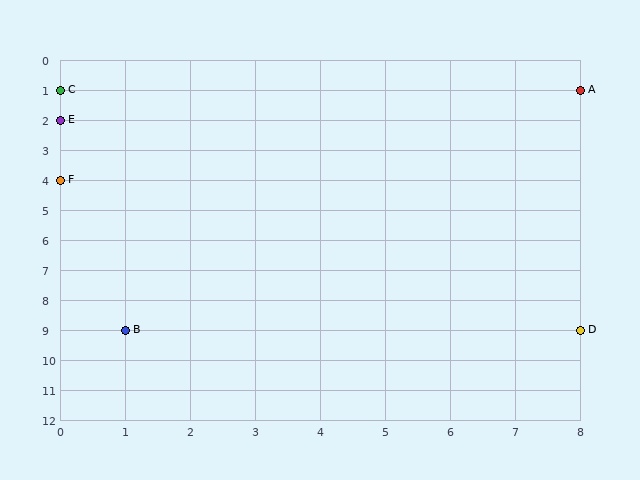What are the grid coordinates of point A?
Point A is at grid coordinates (8, 1).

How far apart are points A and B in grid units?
Points A and B are 7 columns and 8 rows apart (about 10.6 grid units diagonally).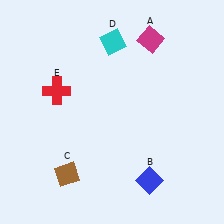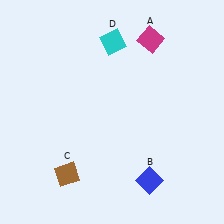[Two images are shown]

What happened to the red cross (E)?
The red cross (E) was removed in Image 2. It was in the top-left area of Image 1.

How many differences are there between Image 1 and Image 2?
There is 1 difference between the two images.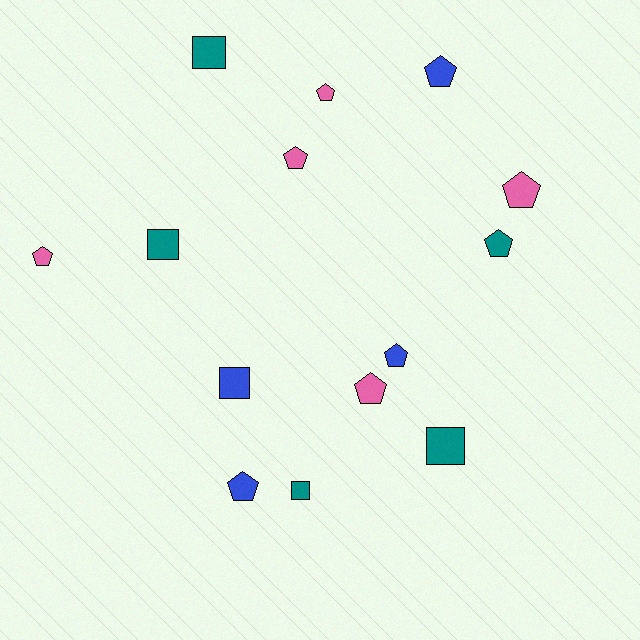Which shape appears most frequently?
Pentagon, with 9 objects.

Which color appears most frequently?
Pink, with 5 objects.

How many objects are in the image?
There are 14 objects.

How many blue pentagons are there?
There are 3 blue pentagons.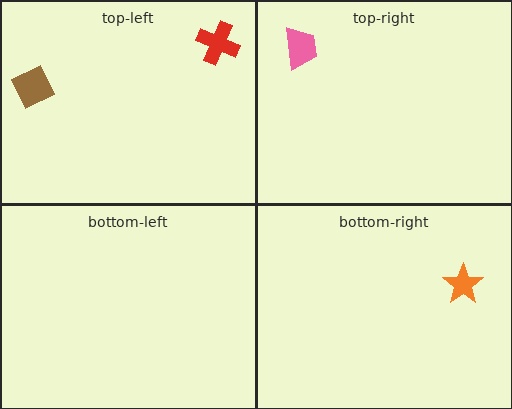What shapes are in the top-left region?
The red cross, the brown diamond.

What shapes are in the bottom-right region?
The orange star.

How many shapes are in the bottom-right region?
1.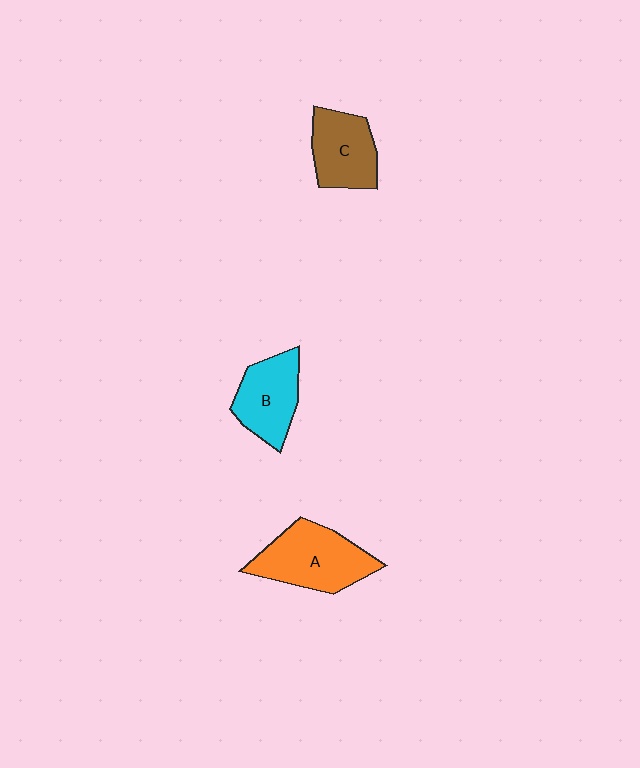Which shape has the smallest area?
Shape C (brown).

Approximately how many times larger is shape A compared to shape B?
Approximately 1.3 times.